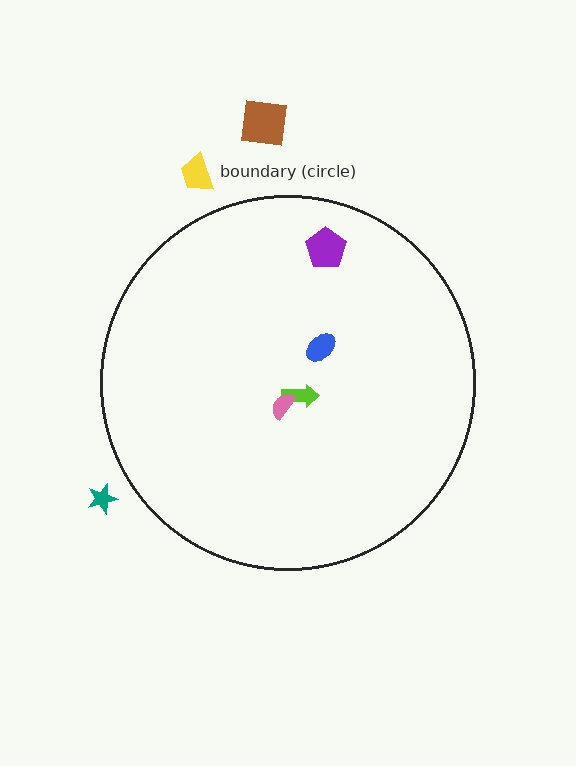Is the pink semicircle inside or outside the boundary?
Inside.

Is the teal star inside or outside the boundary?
Outside.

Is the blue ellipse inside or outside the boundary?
Inside.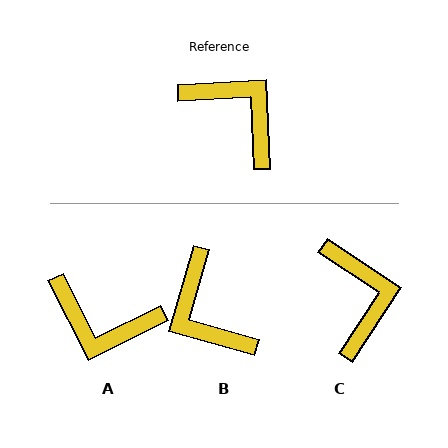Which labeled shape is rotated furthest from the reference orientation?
B, about 161 degrees away.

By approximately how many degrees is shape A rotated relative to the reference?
Approximately 156 degrees clockwise.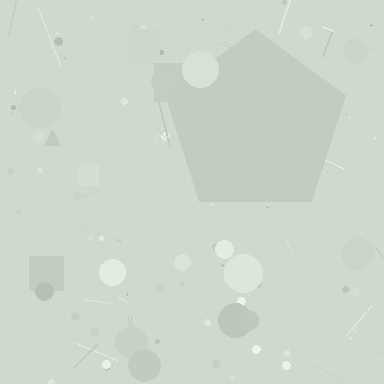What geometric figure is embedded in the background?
A pentagon is embedded in the background.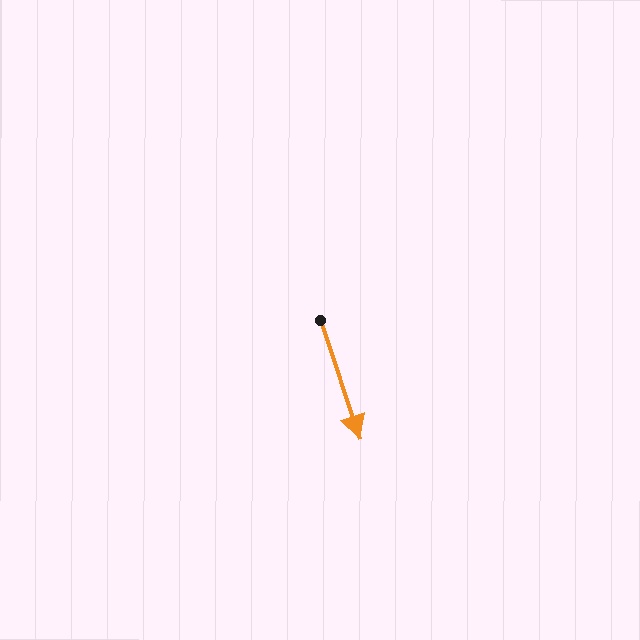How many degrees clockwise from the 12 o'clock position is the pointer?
Approximately 161 degrees.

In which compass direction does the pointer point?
South.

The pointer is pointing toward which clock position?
Roughly 5 o'clock.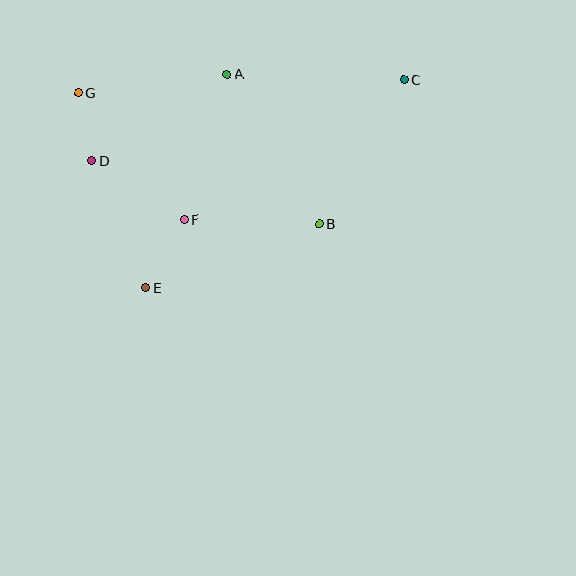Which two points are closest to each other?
Points D and G are closest to each other.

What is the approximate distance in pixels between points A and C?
The distance between A and C is approximately 177 pixels.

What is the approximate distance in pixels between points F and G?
The distance between F and G is approximately 165 pixels.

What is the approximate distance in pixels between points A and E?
The distance between A and E is approximately 229 pixels.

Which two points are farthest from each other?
Points C and E are farthest from each other.